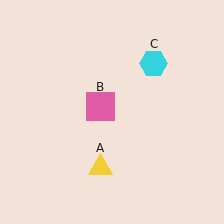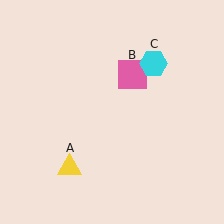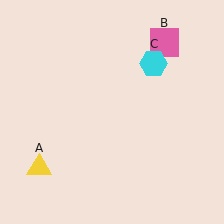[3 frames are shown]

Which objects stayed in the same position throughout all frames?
Cyan hexagon (object C) remained stationary.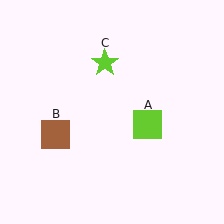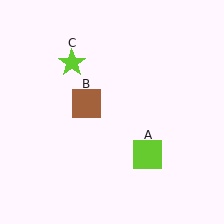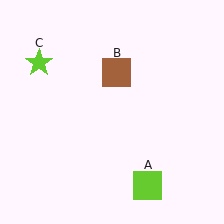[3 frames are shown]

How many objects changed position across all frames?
3 objects changed position: lime square (object A), brown square (object B), lime star (object C).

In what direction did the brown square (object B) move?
The brown square (object B) moved up and to the right.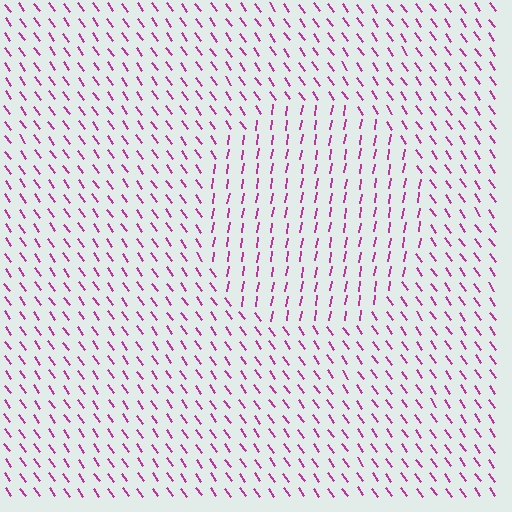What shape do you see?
I see a circle.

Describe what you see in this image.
The image is filled with small magenta line segments. A circle region in the image has lines oriented differently from the surrounding lines, creating a visible texture boundary.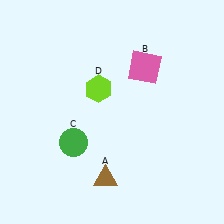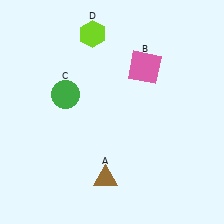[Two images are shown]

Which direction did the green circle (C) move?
The green circle (C) moved up.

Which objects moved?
The objects that moved are: the green circle (C), the lime hexagon (D).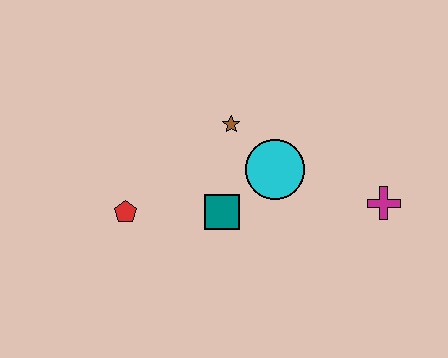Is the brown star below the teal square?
No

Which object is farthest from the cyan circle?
The red pentagon is farthest from the cyan circle.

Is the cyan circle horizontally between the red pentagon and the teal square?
No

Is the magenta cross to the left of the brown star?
No